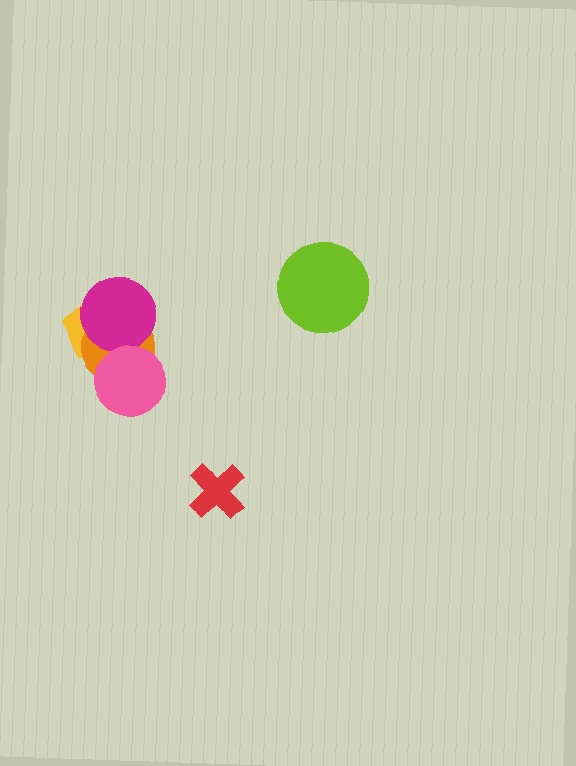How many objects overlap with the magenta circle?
2 objects overlap with the magenta circle.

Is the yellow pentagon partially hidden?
Yes, it is partially covered by another shape.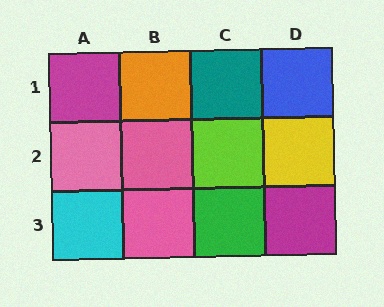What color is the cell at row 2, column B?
Pink.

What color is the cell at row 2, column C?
Lime.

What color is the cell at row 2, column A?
Pink.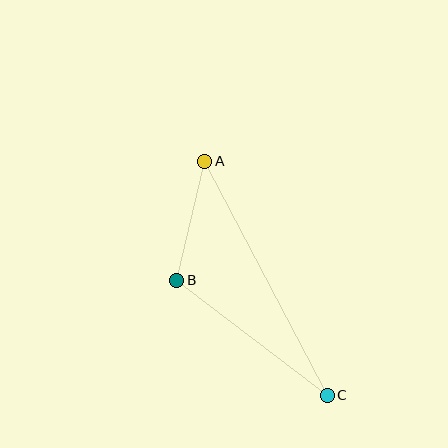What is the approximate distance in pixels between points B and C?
The distance between B and C is approximately 189 pixels.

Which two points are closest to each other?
Points A and B are closest to each other.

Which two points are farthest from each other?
Points A and C are farthest from each other.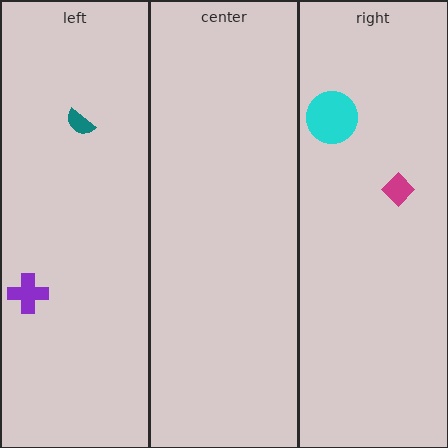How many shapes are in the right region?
2.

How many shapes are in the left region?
2.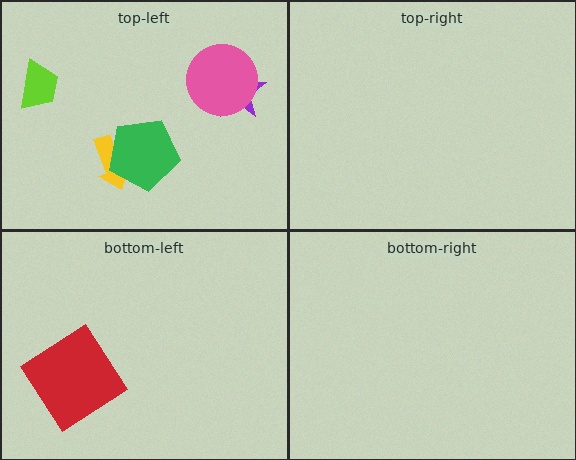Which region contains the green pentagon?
The top-left region.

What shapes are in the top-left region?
The yellow arrow, the lime trapezoid, the green pentagon, the purple star, the pink circle.